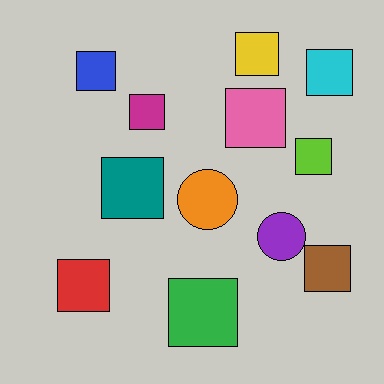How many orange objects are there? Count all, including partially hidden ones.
There is 1 orange object.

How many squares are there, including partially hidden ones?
There are 10 squares.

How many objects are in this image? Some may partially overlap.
There are 12 objects.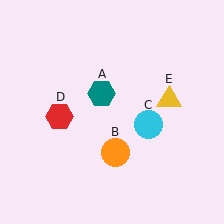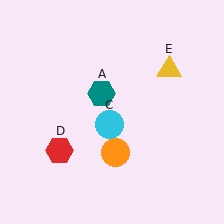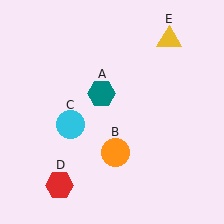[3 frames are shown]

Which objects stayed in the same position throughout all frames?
Teal hexagon (object A) and orange circle (object B) remained stationary.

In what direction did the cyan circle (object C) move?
The cyan circle (object C) moved left.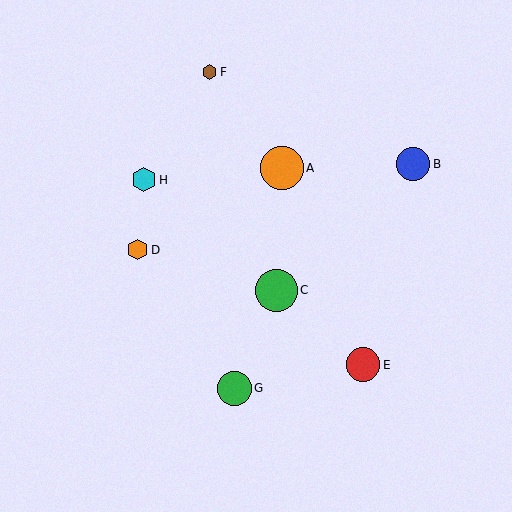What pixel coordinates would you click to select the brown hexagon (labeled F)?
Click at (209, 72) to select the brown hexagon F.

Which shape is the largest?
The orange circle (labeled A) is the largest.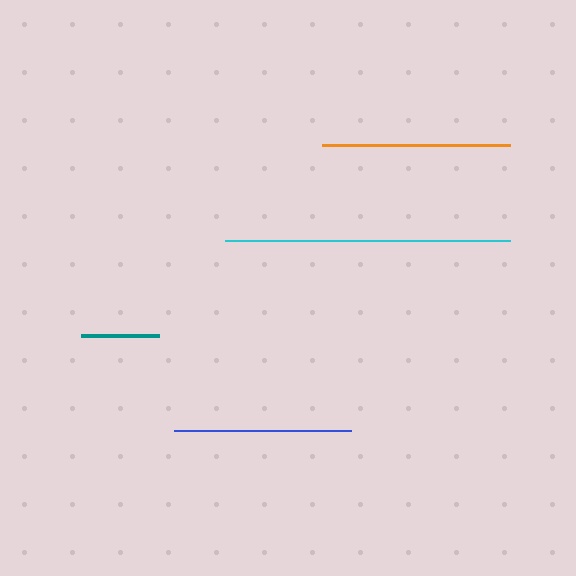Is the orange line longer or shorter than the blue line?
The orange line is longer than the blue line.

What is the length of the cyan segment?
The cyan segment is approximately 285 pixels long.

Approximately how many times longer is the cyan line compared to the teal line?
The cyan line is approximately 3.6 times the length of the teal line.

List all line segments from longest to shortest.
From longest to shortest: cyan, orange, blue, teal.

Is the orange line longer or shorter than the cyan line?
The cyan line is longer than the orange line.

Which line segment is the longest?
The cyan line is the longest at approximately 285 pixels.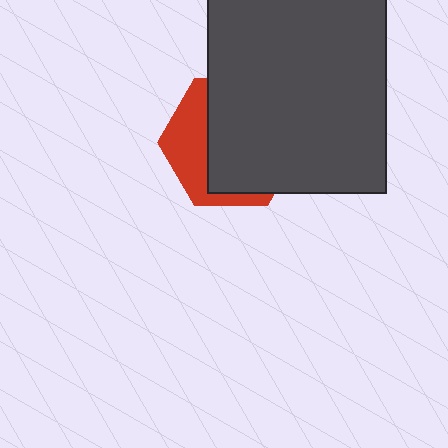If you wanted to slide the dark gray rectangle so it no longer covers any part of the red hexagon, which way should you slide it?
Slide it right — that is the most direct way to separate the two shapes.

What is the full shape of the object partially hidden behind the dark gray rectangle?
The partially hidden object is a red hexagon.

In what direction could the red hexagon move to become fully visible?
The red hexagon could move left. That would shift it out from behind the dark gray rectangle entirely.